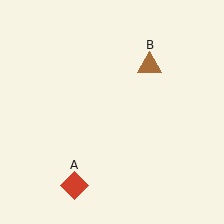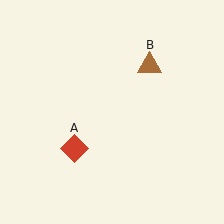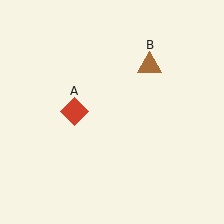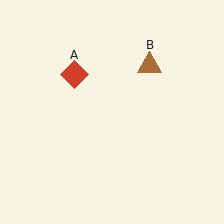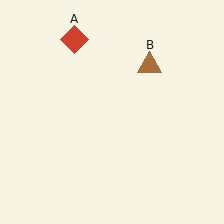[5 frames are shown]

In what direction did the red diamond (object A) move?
The red diamond (object A) moved up.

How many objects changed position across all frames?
1 object changed position: red diamond (object A).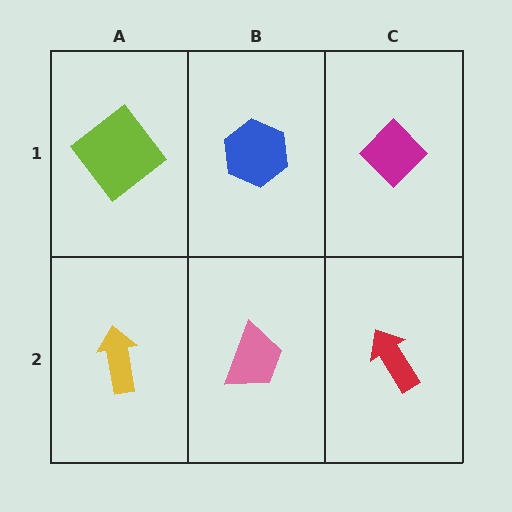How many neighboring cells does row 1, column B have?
3.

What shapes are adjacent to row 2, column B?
A blue hexagon (row 1, column B), a yellow arrow (row 2, column A), a red arrow (row 2, column C).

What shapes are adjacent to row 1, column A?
A yellow arrow (row 2, column A), a blue hexagon (row 1, column B).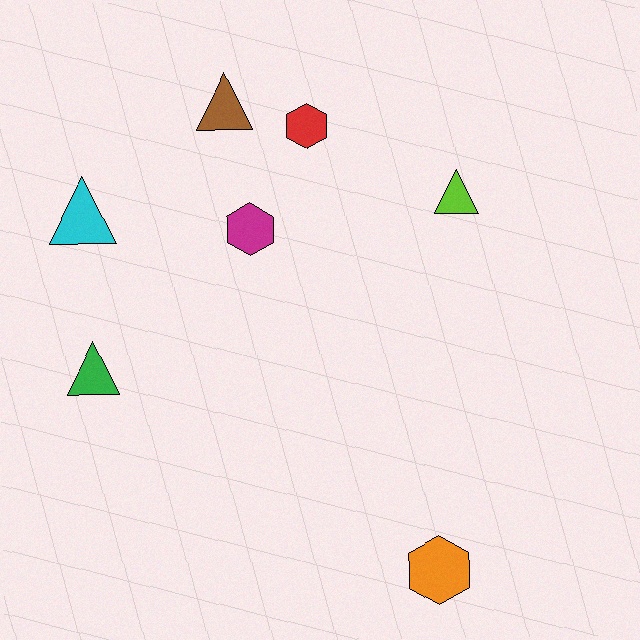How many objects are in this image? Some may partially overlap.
There are 7 objects.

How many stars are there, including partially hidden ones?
There are no stars.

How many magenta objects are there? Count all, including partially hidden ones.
There is 1 magenta object.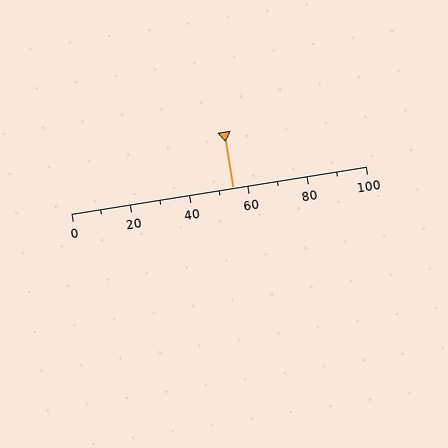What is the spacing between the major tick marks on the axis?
The major ticks are spaced 20 apart.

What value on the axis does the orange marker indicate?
The marker indicates approximately 55.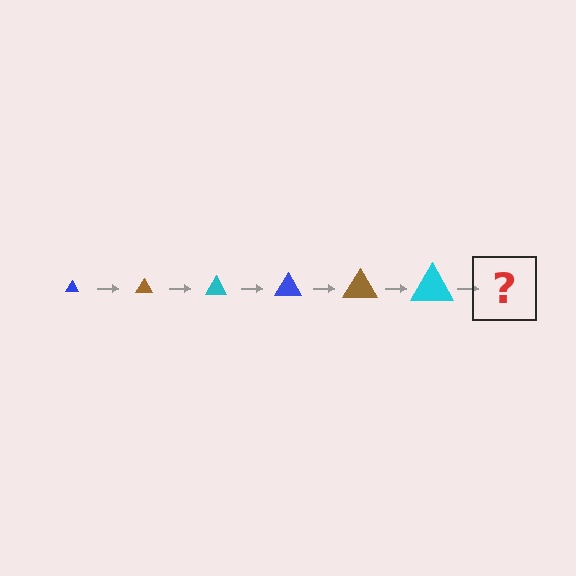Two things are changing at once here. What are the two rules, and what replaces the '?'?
The two rules are that the triangle grows larger each step and the color cycles through blue, brown, and cyan. The '?' should be a blue triangle, larger than the previous one.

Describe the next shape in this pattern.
It should be a blue triangle, larger than the previous one.